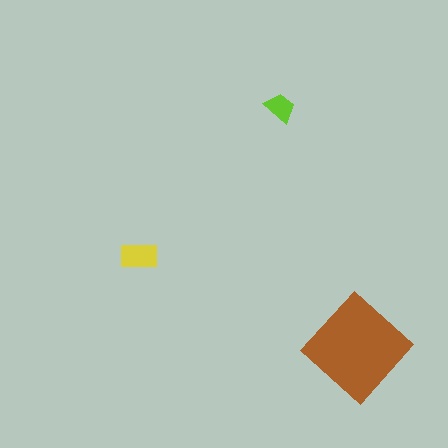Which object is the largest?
The brown diamond.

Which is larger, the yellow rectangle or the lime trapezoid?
The yellow rectangle.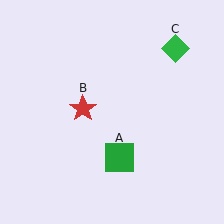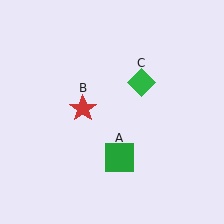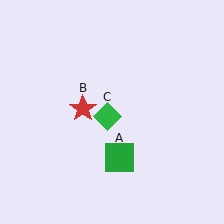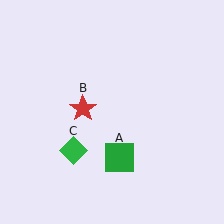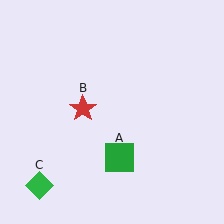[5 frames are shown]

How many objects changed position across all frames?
1 object changed position: green diamond (object C).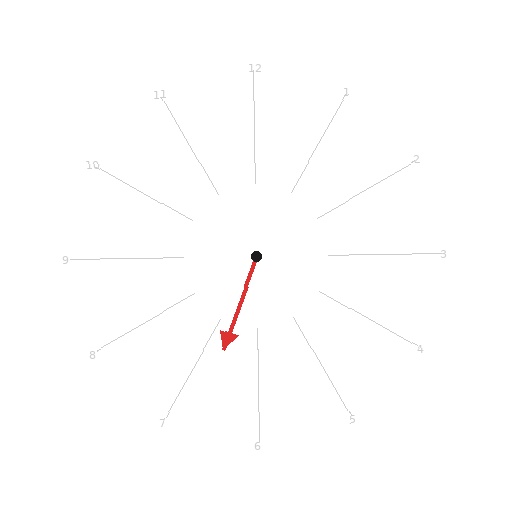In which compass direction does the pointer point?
South.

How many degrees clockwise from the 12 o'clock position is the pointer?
Approximately 200 degrees.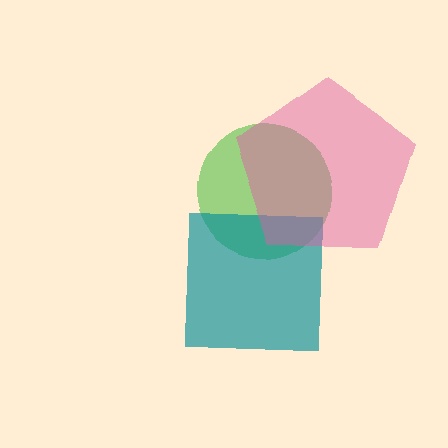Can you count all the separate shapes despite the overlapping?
Yes, there are 3 separate shapes.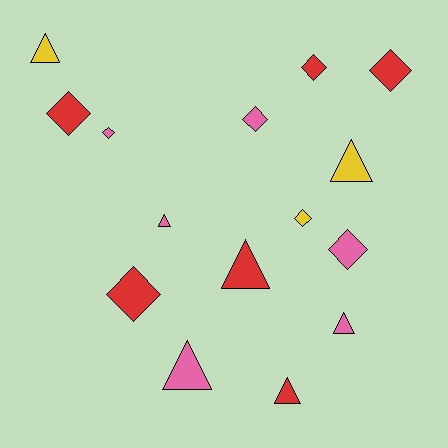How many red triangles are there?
There are 2 red triangles.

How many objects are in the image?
There are 15 objects.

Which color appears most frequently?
Pink, with 6 objects.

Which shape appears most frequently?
Diamond, with 8 objects.